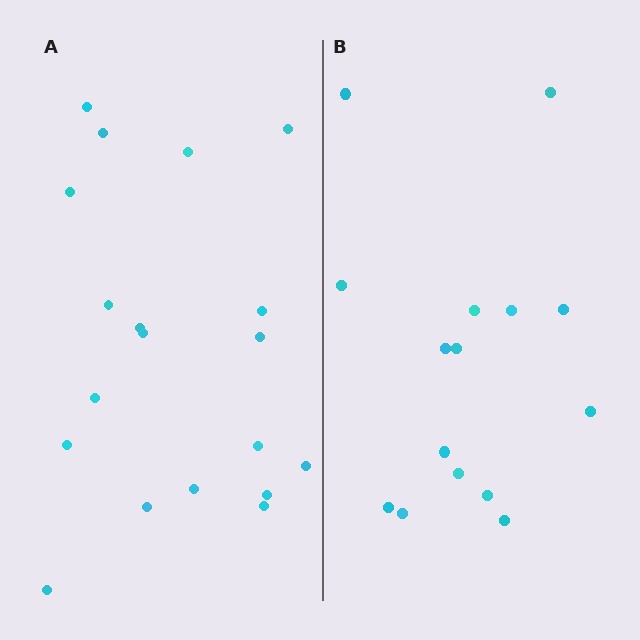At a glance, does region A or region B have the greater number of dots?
Region A (the left region) has more dots.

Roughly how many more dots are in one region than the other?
Region A has about 4 more dots than region B.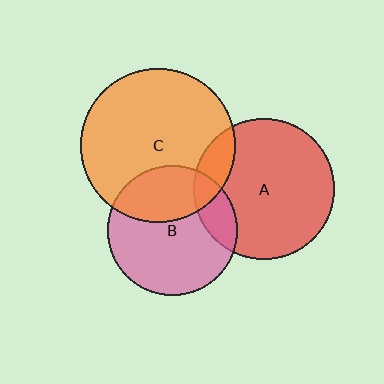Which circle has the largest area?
Circle C (orange).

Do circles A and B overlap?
Yes.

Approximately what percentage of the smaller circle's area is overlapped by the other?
Approximately 15%.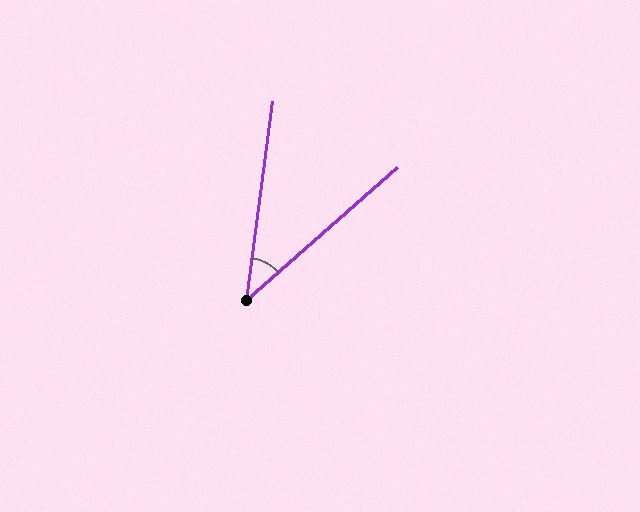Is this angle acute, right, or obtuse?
It is acute.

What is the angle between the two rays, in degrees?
Approximately 41 degrees.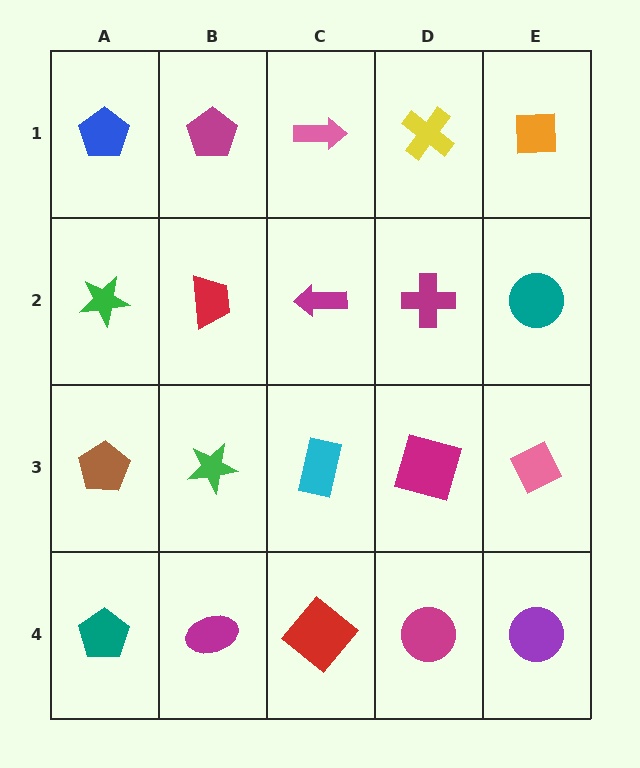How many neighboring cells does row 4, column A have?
2.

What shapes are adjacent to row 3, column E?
A teal circle (row 2, column E), a purple circle (row 4, column E), a magenta square (row 3, column D).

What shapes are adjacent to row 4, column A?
A brown pentagon (row 3, column A), a magenta ellipse (row 4, column B).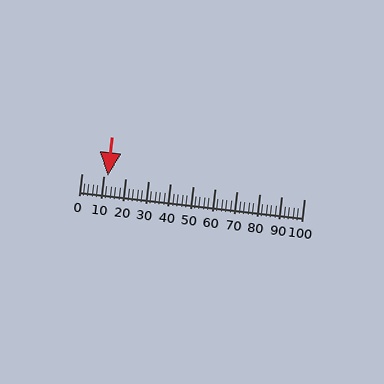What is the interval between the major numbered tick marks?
The major tick marks are spaced 10 units apart.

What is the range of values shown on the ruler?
The ruler shows values from 0 to 100.